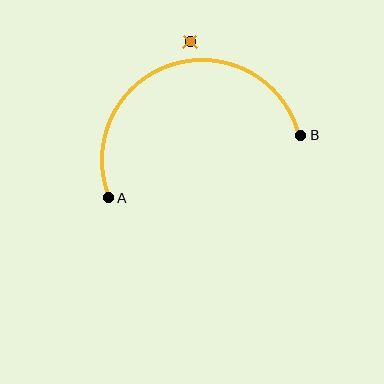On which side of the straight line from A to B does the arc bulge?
The arc bulges above the straight line connecting A and B.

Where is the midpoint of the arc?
The arc midpoint is the point on the curve farthest from the straight line joining A and B. It sits above that line.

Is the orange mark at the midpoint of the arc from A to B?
No — the orange mark does not lie on the arc at all. It sits slightly outside the curve.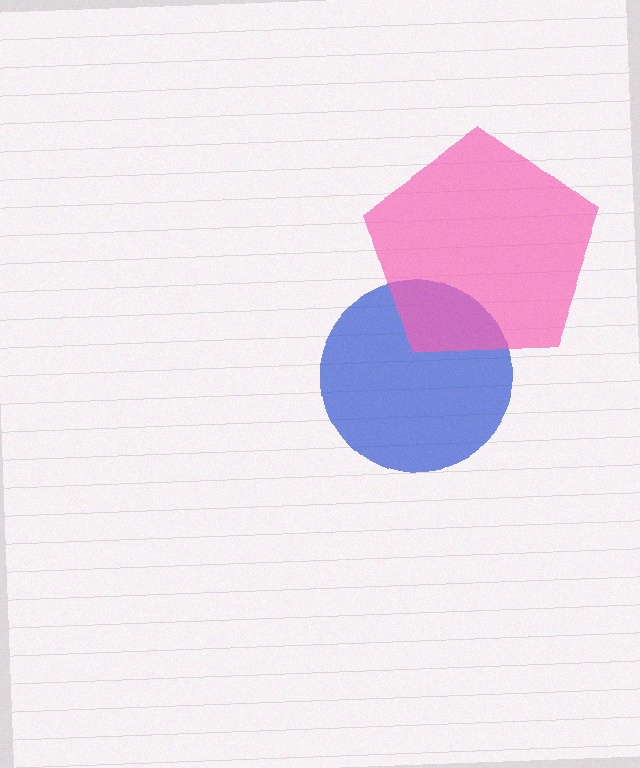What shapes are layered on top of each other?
The layered shapes are: a blue circle, a pink pentagon.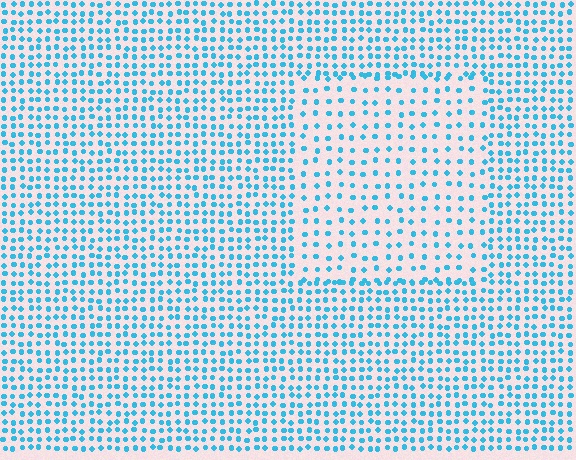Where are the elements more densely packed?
The elements are more densely packed outside the rectangle boundary.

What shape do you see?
I see a rectangle.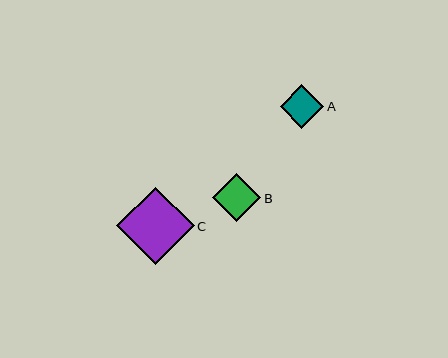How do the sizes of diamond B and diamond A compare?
Diamond B and diamond A are approximately the same size.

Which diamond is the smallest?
Diamond A is the smallest with a size of approximately 44 pixels.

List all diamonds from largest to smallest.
From largest to smallest: C, B, A.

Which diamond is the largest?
Diamond C is the largest with a size of approximately 78 pixels.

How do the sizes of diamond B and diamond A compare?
Diamond B and diamond A are approximately the same size.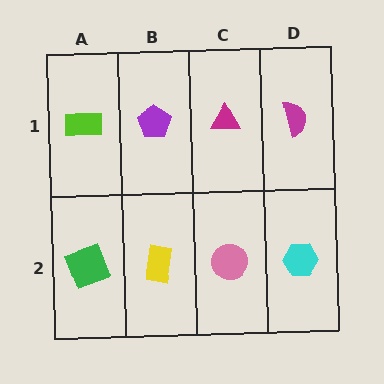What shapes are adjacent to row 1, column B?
A yellow rectangle (row 2, column B), a lime rectangle (row 1, column A), a magenta triangle (row 1, column C).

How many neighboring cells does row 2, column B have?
3.